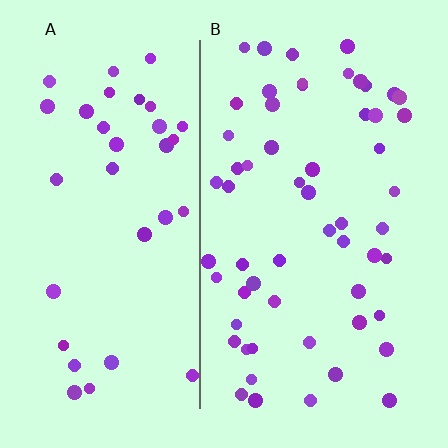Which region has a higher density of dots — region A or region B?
B (the right).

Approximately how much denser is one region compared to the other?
Approximately 1.6× — region B over region A.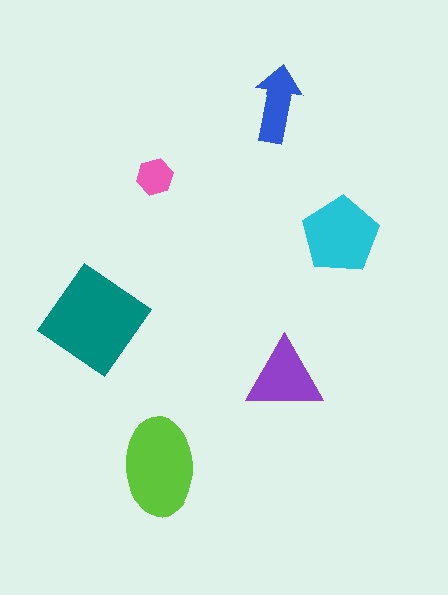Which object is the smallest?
The pink hexagon.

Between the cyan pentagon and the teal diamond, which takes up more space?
The teal diamond.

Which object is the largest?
The teal diamond.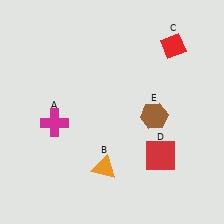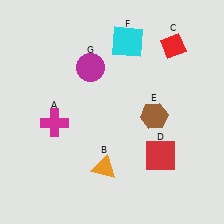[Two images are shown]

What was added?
A cyan square (F), a magenta circle (G) were added in Image 2.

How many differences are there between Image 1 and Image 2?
There are 2 differences between the two images.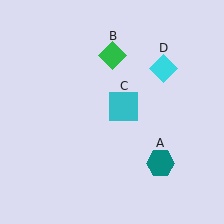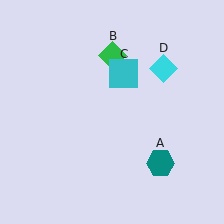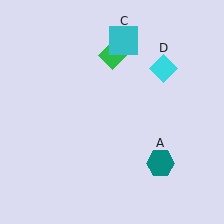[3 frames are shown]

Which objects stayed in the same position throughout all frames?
Teal hexagon (object A) and green diamond (object B) and cyan diamond (object D) remained stationary.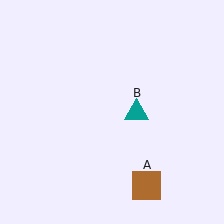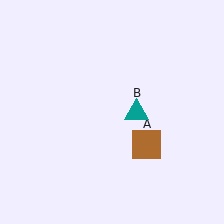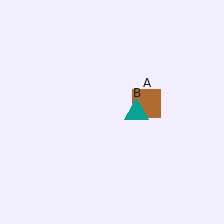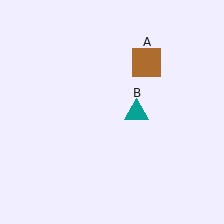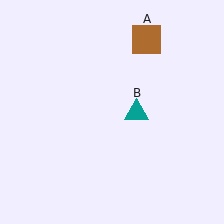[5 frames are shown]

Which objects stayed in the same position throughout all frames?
Teal triangle (object B) remained stationary.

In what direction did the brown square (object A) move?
The brown square (object A) moved up.